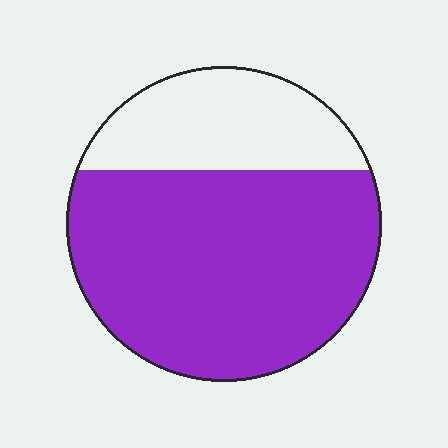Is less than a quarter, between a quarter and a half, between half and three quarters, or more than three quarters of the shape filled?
Between half and three quarters.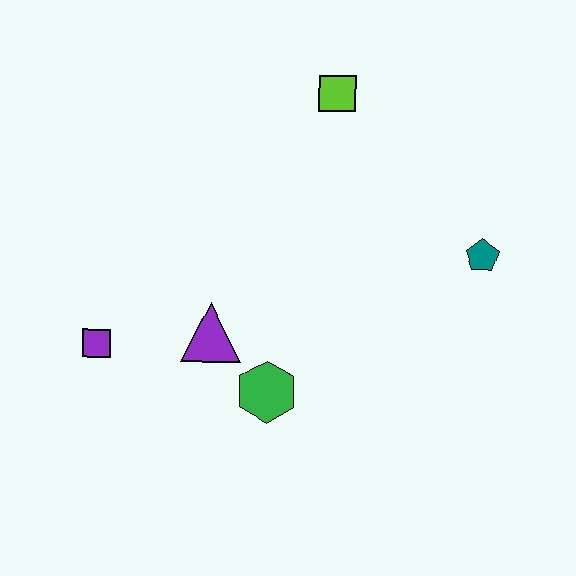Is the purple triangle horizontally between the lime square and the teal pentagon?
No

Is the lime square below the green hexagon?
No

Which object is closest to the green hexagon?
The purple triangle is closest to the green hexagon.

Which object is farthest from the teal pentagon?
The purple square is farthest from the teal pentagon.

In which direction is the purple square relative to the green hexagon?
The purple square is to the left of the green hexagon.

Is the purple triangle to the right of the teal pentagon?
No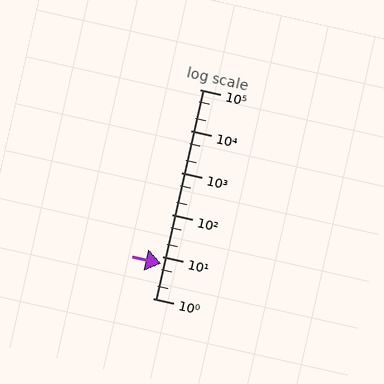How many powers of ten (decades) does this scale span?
The scale spans 5 decades, from 1 to 100000.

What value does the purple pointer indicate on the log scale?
The pointer indicates approximately 6.8.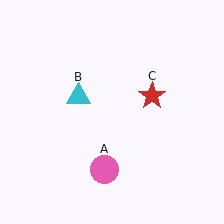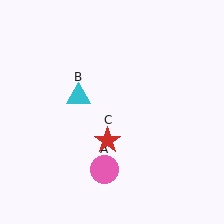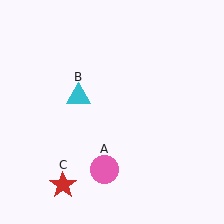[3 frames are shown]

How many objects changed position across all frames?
1 object changed position: red star (object C).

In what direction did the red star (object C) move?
The red star (object C) moved down and to the left.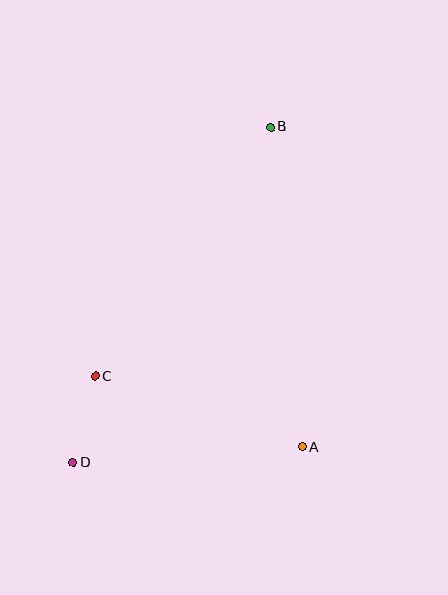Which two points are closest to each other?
Points C and D are closest to each other.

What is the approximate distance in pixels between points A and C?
The distance between A and C is approximately 219 pixels.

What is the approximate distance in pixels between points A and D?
The distance between A and D is approximately 229 pixels.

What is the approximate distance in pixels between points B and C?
The distance between B and C is approximately 305 pixels.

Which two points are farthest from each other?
Points B and D are farthest from each other.